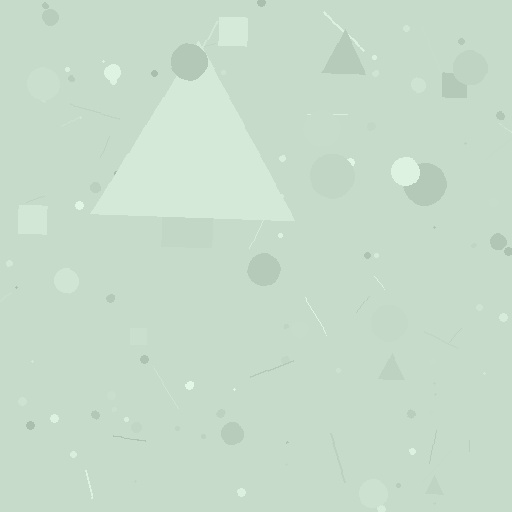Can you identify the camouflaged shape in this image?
The camouflaged shape is a triangle.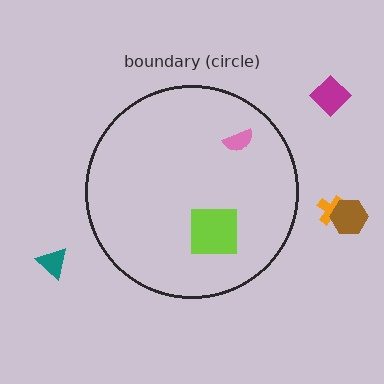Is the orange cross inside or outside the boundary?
Outside.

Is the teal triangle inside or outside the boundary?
Outside.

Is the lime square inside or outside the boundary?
Inside.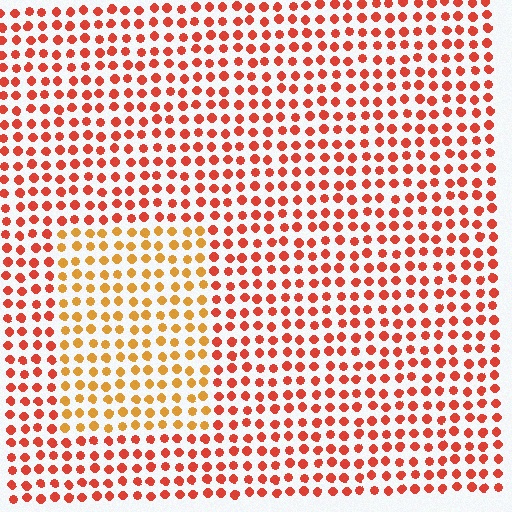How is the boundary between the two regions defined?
The boundary is defined purely by a slight shift in hue (about 33 degrees). Spacing, size, and orientation are identical on both sides.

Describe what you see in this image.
The image is filled with small red elements in a uniform arrangement. A rectangle-shaped region is visible where the elements are tinted to a slightly different hue, forming a subtle color boundary.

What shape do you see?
I see a rectangle.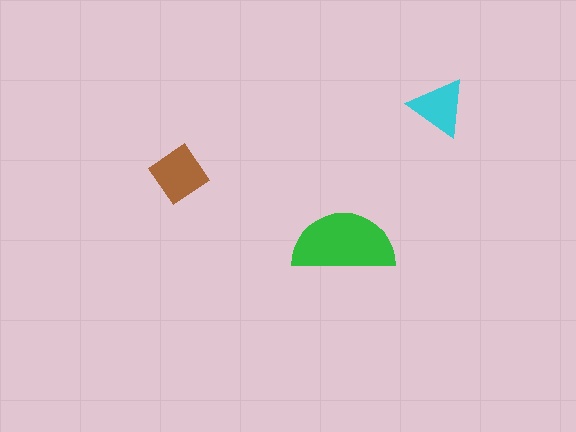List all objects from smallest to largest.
The cyan triangle, the brown diamond, the green semicircle.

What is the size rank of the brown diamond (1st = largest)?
2nd.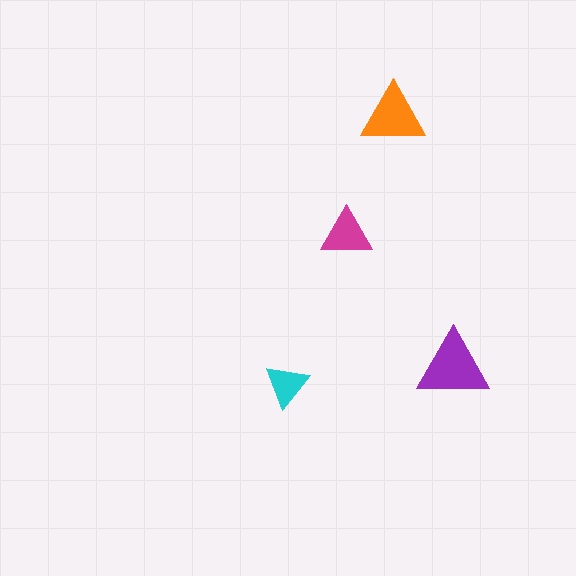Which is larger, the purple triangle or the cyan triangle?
The purple one.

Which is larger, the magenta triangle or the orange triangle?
The orange one.